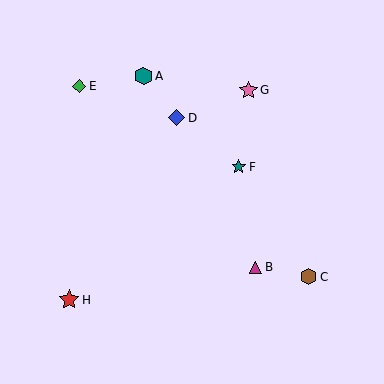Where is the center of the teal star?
The center of the teal star is at (239, 167).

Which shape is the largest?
The red star (labeled H) is the largest.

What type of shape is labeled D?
Shape D is a blue diamond.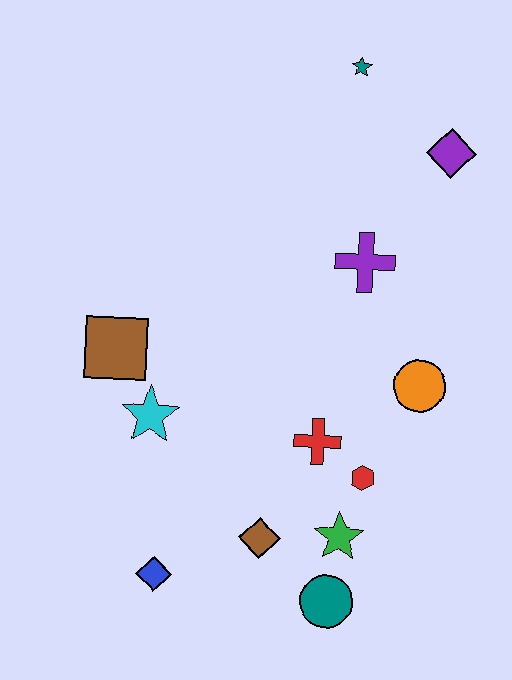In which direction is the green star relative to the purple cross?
The green star is below the purple cross.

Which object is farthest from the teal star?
The blue diamond is farthest from the teal star.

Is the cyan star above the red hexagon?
Yes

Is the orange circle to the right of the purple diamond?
No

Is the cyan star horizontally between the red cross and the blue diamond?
No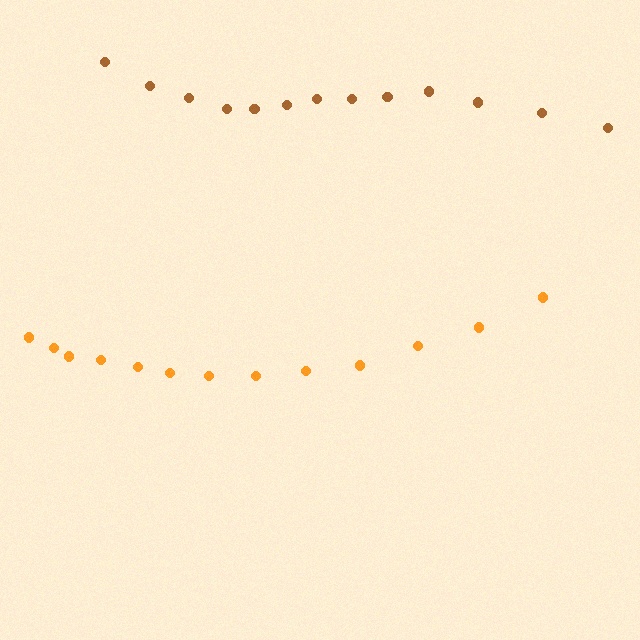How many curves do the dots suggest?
There are 2 distinct paths.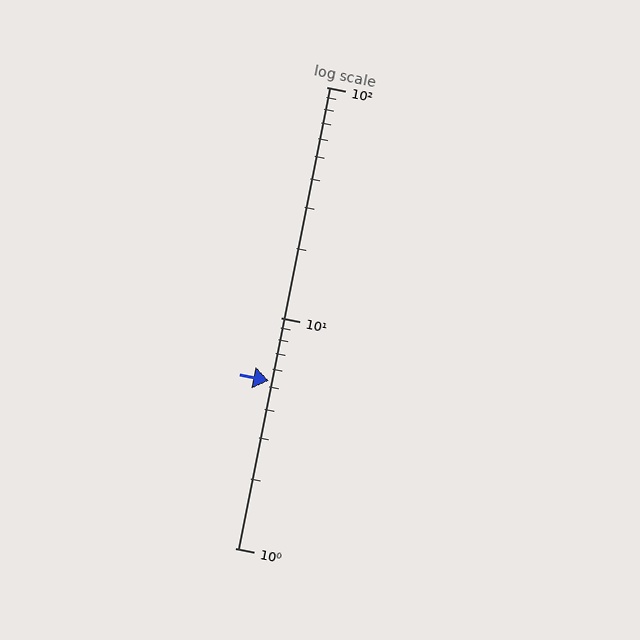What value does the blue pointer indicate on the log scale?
The pointer indicates approximately 5.3.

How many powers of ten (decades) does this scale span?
The scale spans 2 decades, from 1 to 100.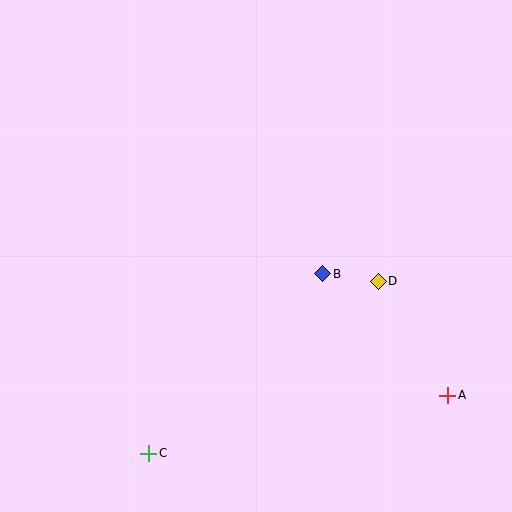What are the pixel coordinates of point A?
Point A is at (448, 395).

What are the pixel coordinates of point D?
Point D is at (378, 281).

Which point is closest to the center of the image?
Point B at (323, 274) is closest to the center.